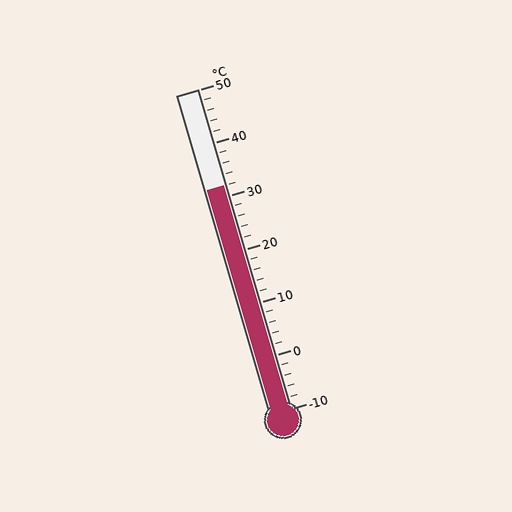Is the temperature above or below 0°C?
The temperature is above 0°C.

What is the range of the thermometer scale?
The thermometer scale ranges from -10°C to 50°C.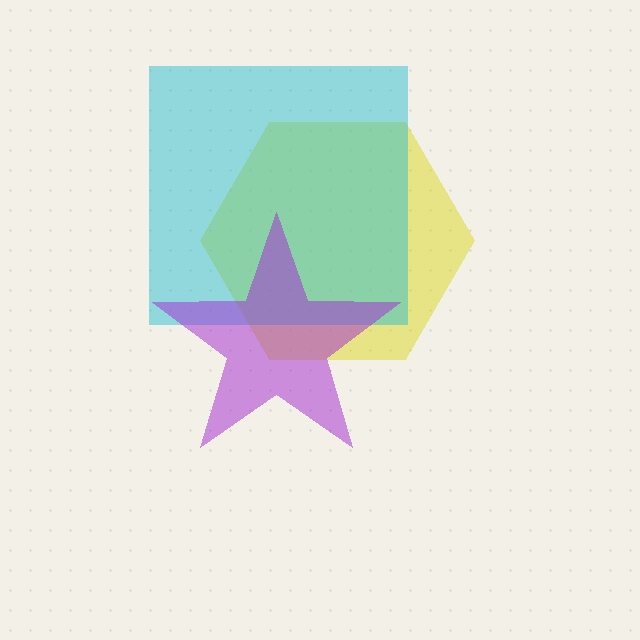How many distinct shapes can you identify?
There are 3 distinct shapes: a yellow hexagon, a cyan square, a purple star.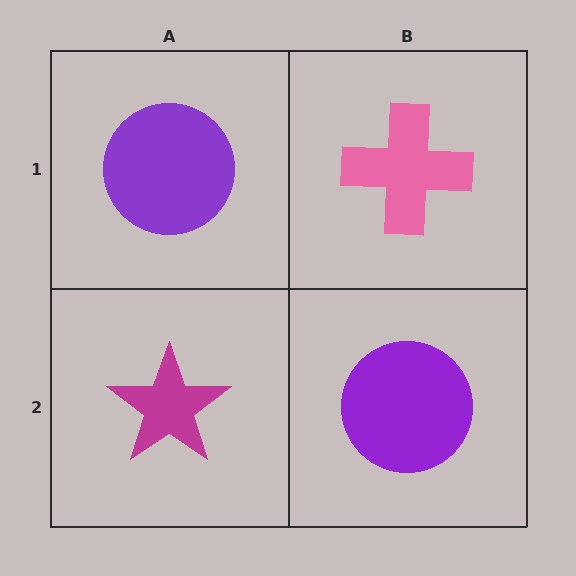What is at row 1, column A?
A purple circle.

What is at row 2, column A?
A magenta star.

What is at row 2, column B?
A purple circle.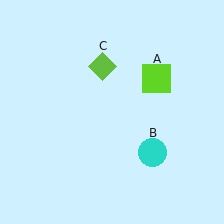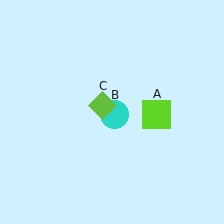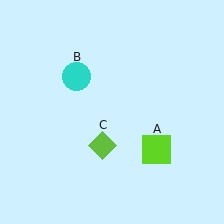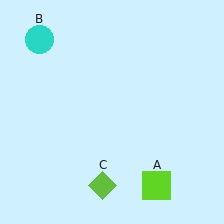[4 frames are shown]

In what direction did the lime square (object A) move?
The lime square (object A) moved down.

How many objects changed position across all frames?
3 objects changed position: lime square (object A), cyan circle (object B), lime diamond (object C).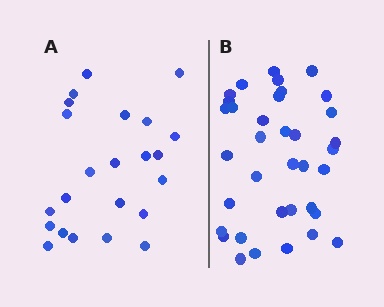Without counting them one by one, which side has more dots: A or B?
Region B (the right region) has more dots.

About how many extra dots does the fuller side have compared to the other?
Region B has approximately 15 more dots than region A.